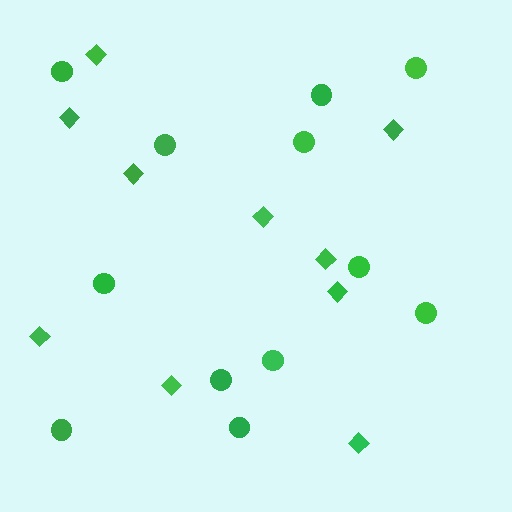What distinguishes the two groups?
There are 2 groups: one group of diamonds (10) and one group of circles (12).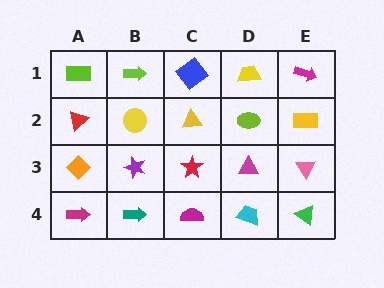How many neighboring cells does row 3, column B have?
4.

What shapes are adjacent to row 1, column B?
A yellow circle (row 2, column B), a lime rectangle (row 1, column A), a blue diamond (row 1, column C).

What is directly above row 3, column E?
A yellow rectangle.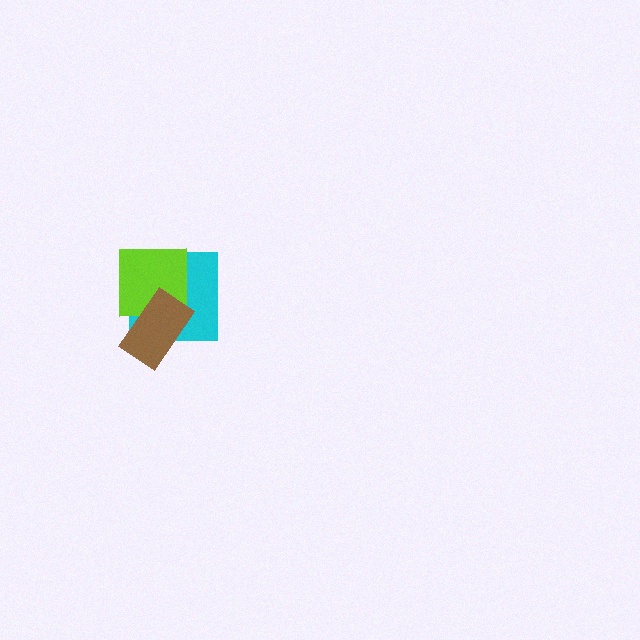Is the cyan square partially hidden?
Yes, it is partially covered by another shape.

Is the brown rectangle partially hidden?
No, no other shape covers it.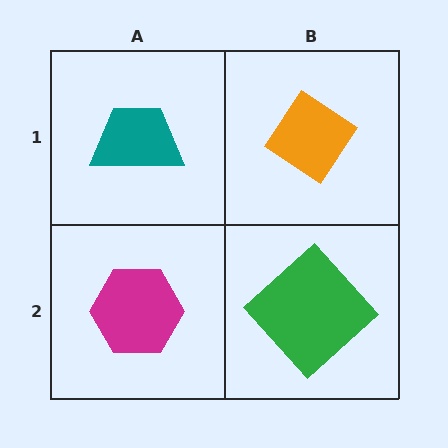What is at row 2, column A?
A magenta hexagon.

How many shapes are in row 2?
2 shapes.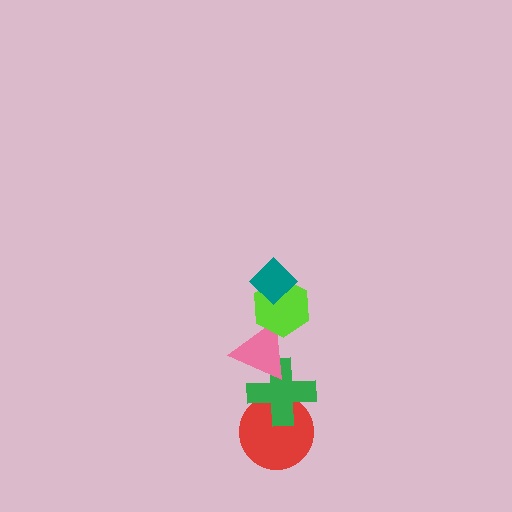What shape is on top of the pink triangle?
The lime hexagon is on top of the pink triangle.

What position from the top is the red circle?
The red circle is 5th from the top.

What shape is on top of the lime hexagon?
The teal diamond is on top of the lime hexagon.